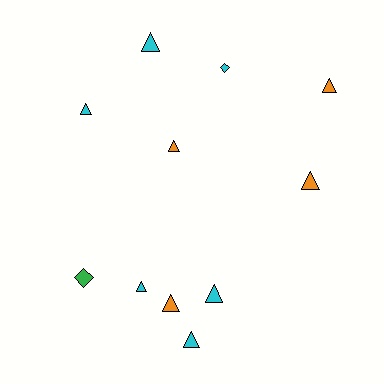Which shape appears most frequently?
Triangle, with 9 objects.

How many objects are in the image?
There are 11 objects.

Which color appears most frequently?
Cyan, with 6 objects.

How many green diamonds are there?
There is 1 green diamond.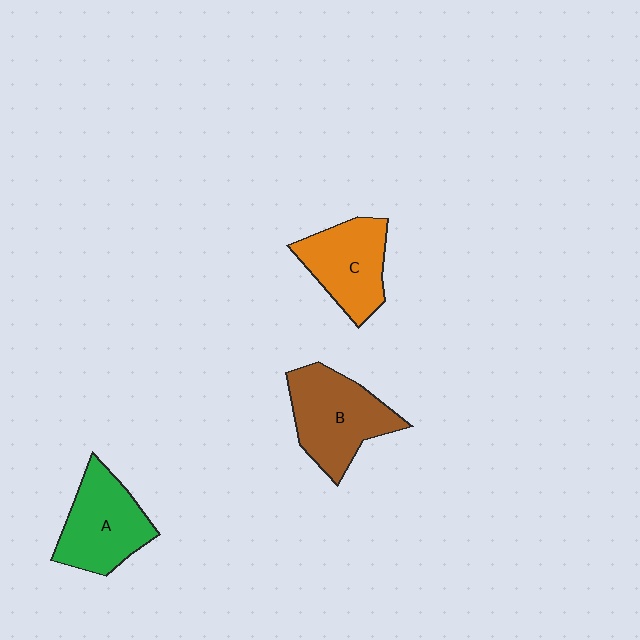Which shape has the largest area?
Shape B (brown).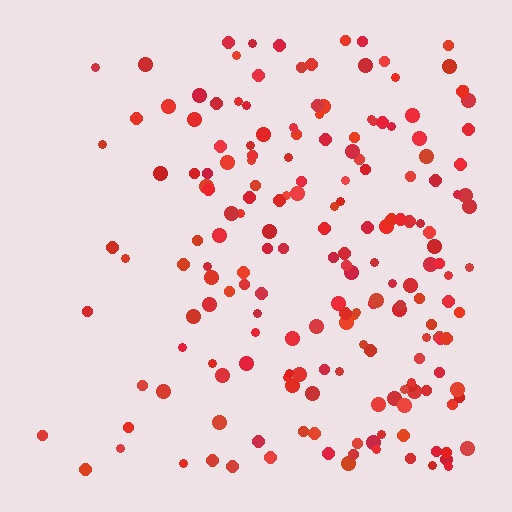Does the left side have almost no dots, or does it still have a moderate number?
Still a moderate number, just noticeably fewer than the right.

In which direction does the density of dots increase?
From left to right, with the right side densest.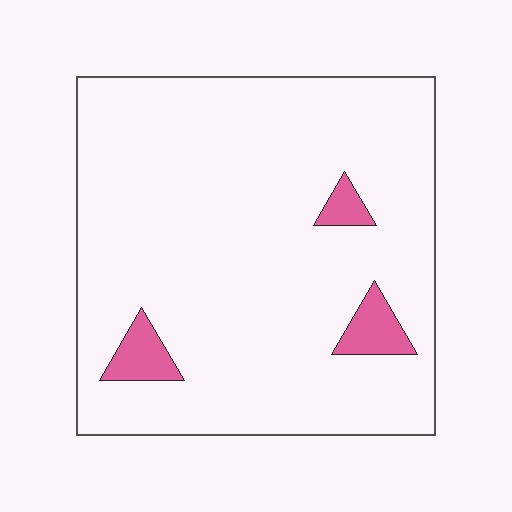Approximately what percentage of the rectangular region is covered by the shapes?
Approximately 5%.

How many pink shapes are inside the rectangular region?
3.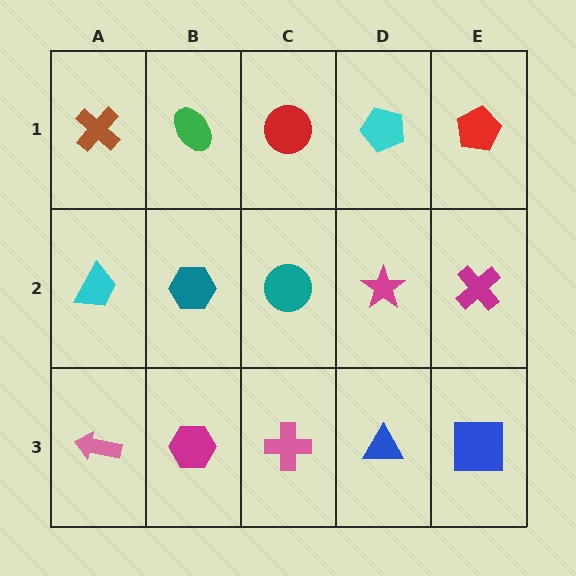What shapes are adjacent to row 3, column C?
A teal circle (row 2, column C), a magenta hexagon (row 3, column B), a blue triangle (row 3, column D).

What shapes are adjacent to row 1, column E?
A magenta cross (row 2, column E), a cyan pentagon (row 1, column D).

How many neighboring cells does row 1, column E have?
2.